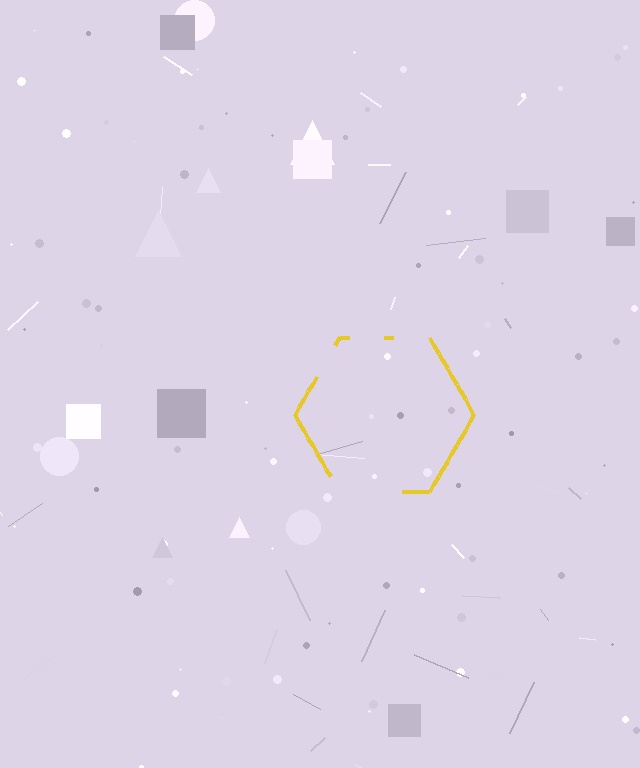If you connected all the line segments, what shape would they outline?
They would outline a hexagon.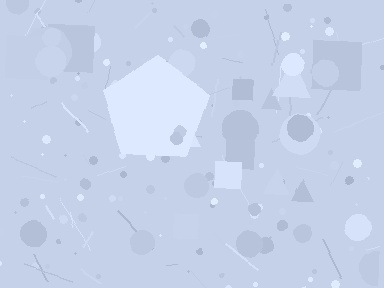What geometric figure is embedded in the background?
A pentagon is embedded in the background.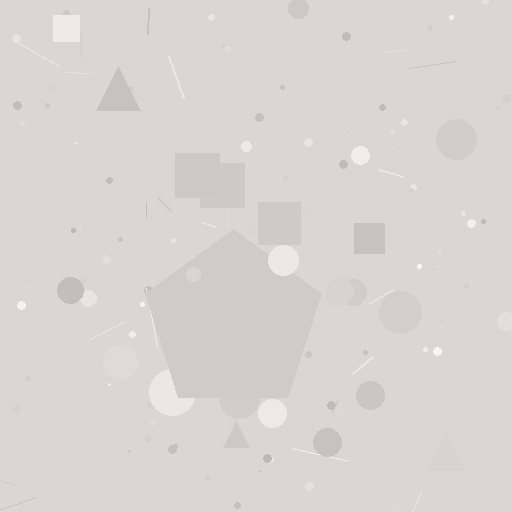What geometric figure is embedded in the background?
A pentagon is embedded in the background.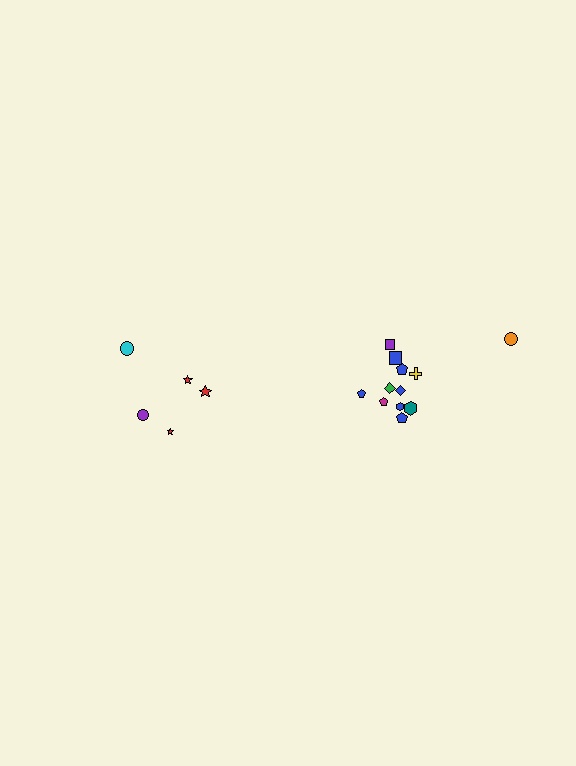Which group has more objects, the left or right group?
The right group.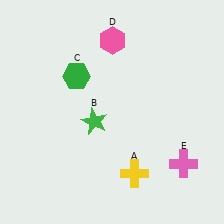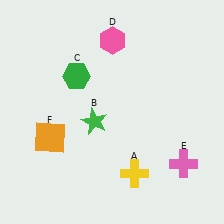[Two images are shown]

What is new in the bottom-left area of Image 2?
An orange square (F) was added in the bottom-left area of Image 2.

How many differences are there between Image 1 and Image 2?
There is 1 difference between the two images.